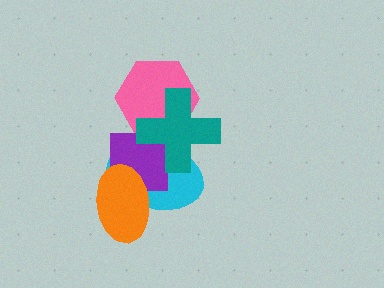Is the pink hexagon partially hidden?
Yes, it is partially covered by another shape.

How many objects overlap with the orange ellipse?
2 objects overlap with the orange ellipse.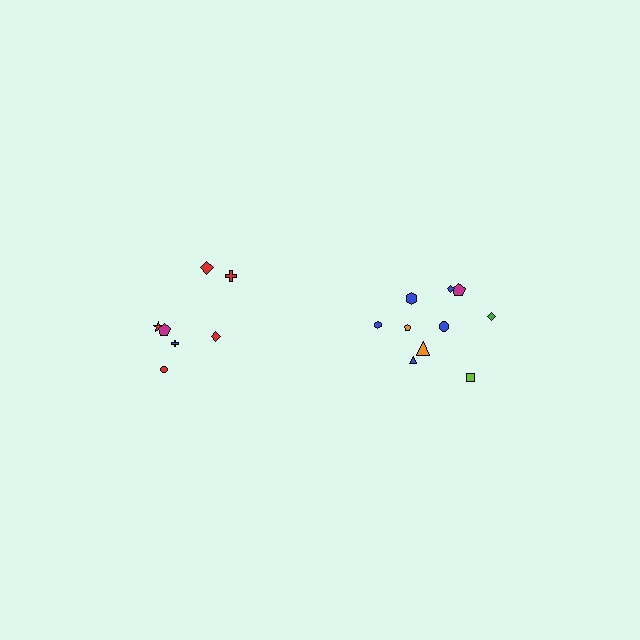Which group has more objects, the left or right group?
The right group.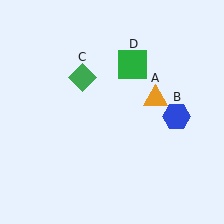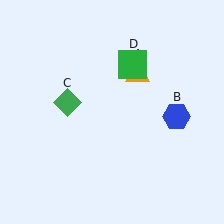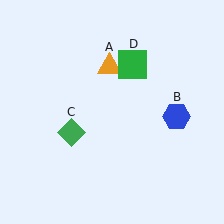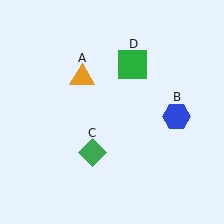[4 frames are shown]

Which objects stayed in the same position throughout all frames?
Blue hexagon (object B) and green square (object D) remained stationary.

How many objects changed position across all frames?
2 objects changed position: orange triangle (object A), green diamond (object C).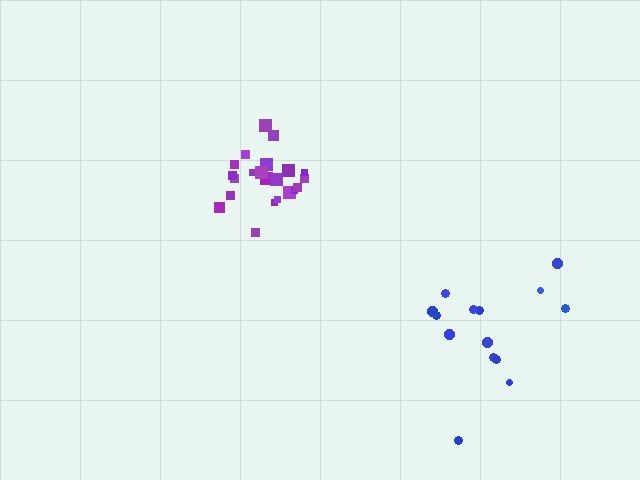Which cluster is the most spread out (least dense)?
Blue.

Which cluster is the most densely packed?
Purple.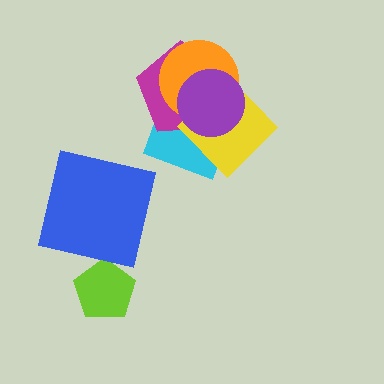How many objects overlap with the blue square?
0 objects overlap with the blue square.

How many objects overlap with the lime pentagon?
0 objects overlap with the lime pentagon.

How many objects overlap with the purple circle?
4 objects overlap with the purple circle.